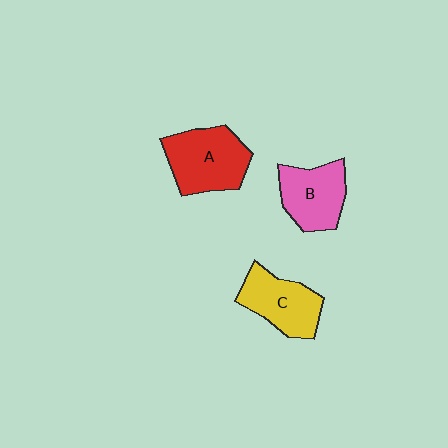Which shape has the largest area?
Shape A (red).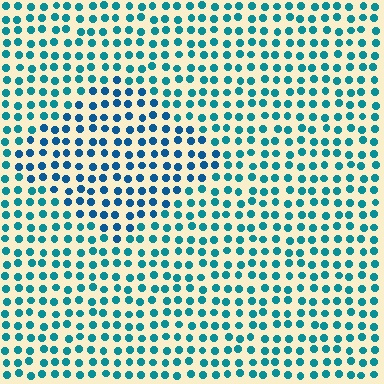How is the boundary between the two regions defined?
The boundary is defined purely by a slight shift in hue (about 23 degrees). Spacing, size, and orientation are identical on both sides.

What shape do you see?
I see a diamond.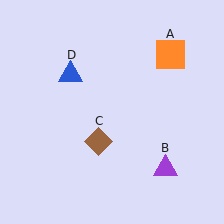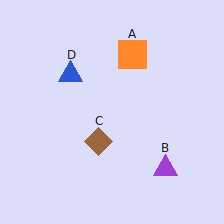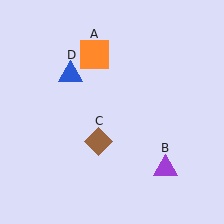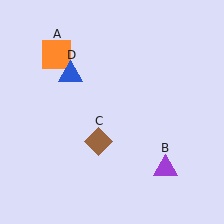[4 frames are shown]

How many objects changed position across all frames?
1 object changed position: orange square (object A).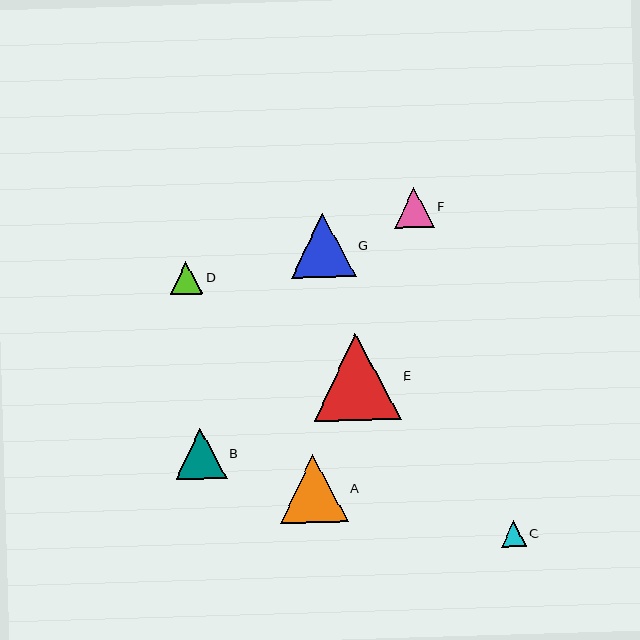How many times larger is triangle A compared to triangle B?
Triangle A is approximately 1.3 times the size of triangle B.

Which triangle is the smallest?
Triangle C is the smallest with a size of approximately 26 pixels.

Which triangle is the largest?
Triangle E is the largest with a size of approximately 87 pixels.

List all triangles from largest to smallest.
From largest to smallest: E, A, G, B, F, D, C.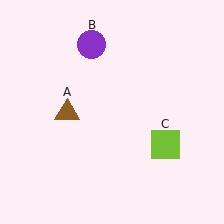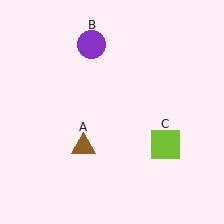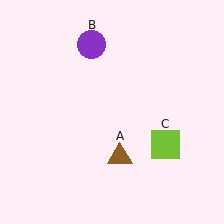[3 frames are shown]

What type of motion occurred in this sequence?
The brown triangle (object A) rotated counterclockwise around the center of the scene.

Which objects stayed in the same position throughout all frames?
Purple circle (object B) and lime square (object C) remained stationary.